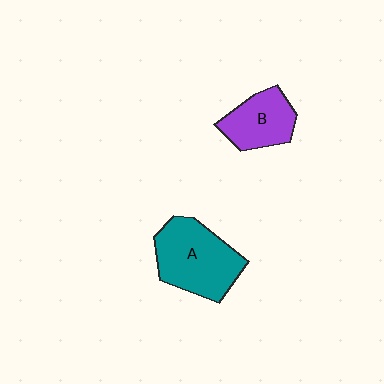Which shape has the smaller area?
Shape B (purple).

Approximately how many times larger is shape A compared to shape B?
Approximately 1.5 times.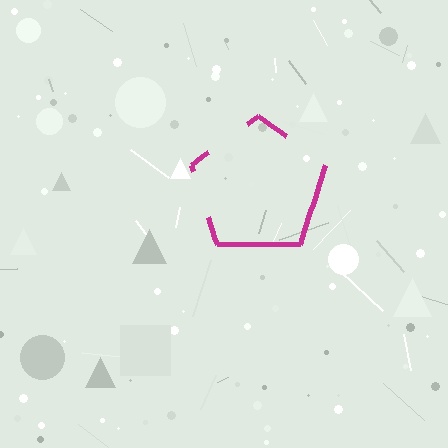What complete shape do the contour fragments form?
The contour fragments form a pentagon.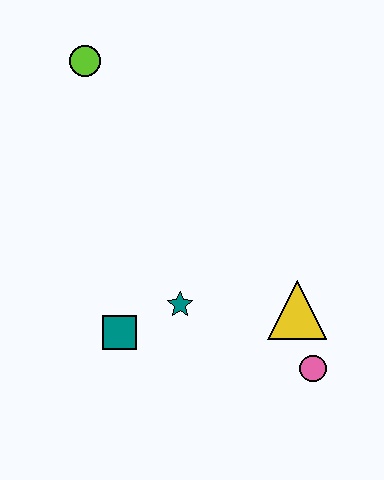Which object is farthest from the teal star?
The lime circle is farthest from the teal star.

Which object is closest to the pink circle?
The yellow triangle is closest to the pink circle.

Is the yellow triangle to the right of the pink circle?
No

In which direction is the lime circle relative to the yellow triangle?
The lime circle is above the yellow triangle.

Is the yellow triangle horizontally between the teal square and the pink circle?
Yes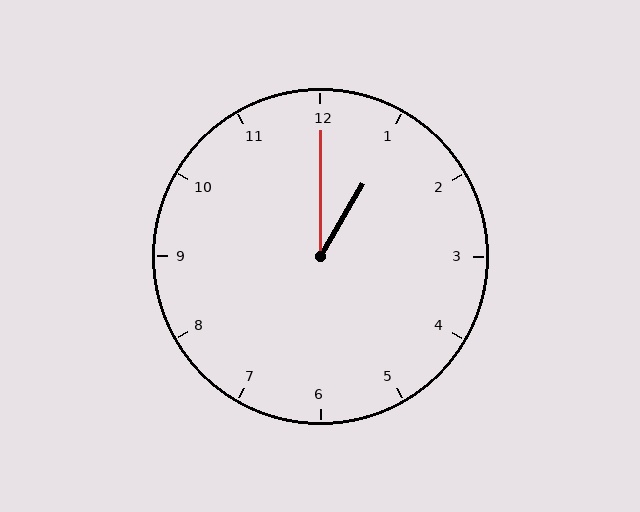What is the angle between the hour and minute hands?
Approximately 30 degrees.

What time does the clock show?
1:00.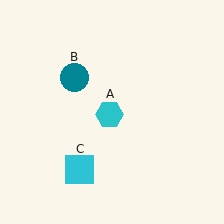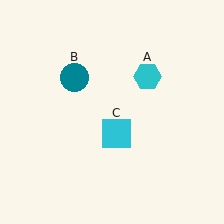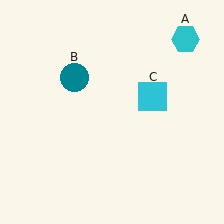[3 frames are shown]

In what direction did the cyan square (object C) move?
The cyan square (object C) moved up and to the right.